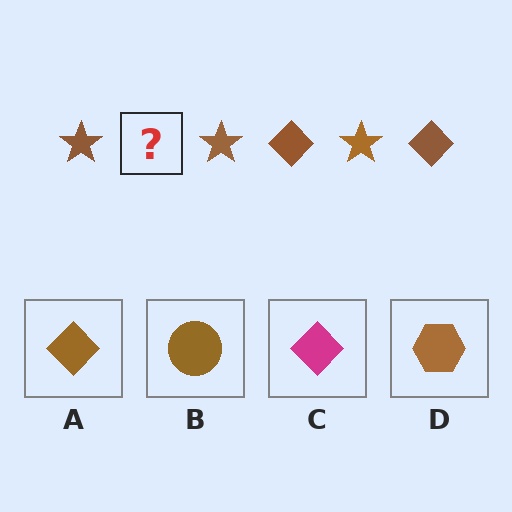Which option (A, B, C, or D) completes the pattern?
A.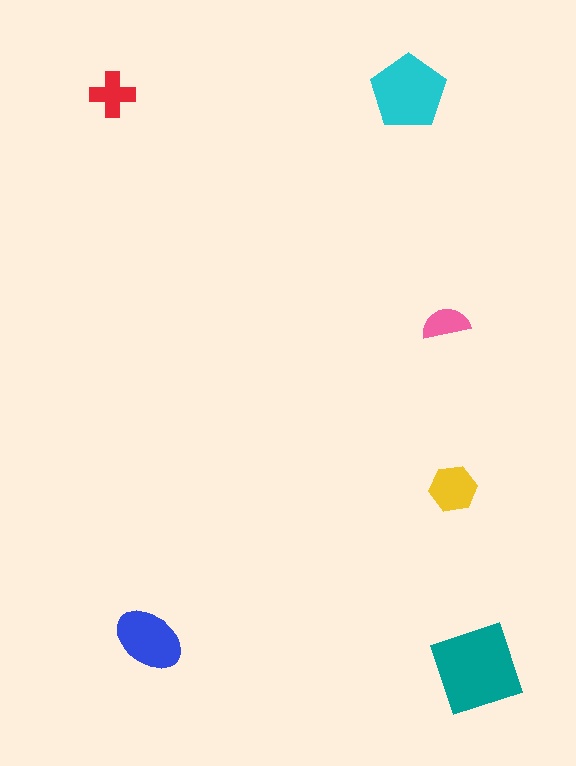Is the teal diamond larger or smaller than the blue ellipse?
Larger.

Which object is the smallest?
The pink semicircle.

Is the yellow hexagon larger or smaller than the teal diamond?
Smaller.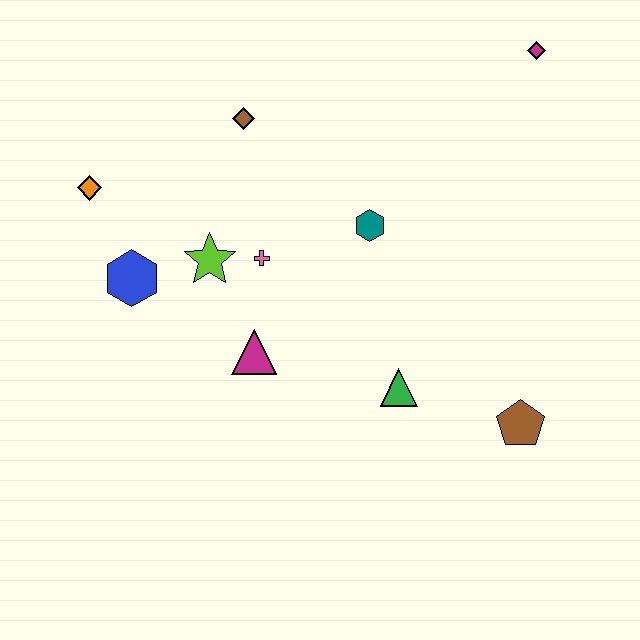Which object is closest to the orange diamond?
The blue hexagon is closest to the orange diamond.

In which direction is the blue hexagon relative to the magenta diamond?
The blue hexagon is to the left of the magenta diamond.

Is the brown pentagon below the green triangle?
Yes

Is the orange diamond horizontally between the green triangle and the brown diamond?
No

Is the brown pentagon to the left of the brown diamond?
No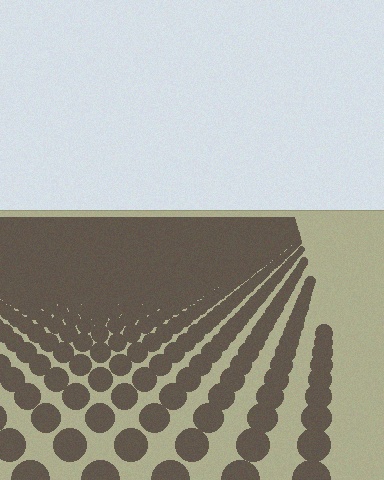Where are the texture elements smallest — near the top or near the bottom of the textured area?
Near the top.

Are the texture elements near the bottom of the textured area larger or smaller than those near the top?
Larger. Near the bottom, elements are closer to the viewer and appear at a bigger on-screen size.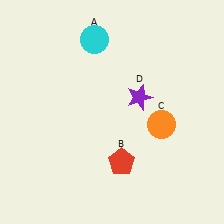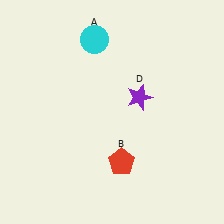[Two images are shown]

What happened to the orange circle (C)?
The orange circle (C) was removed in Image 2. It was in the bottom-right area of Image 1.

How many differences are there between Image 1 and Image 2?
There is 1 difference between the two images.